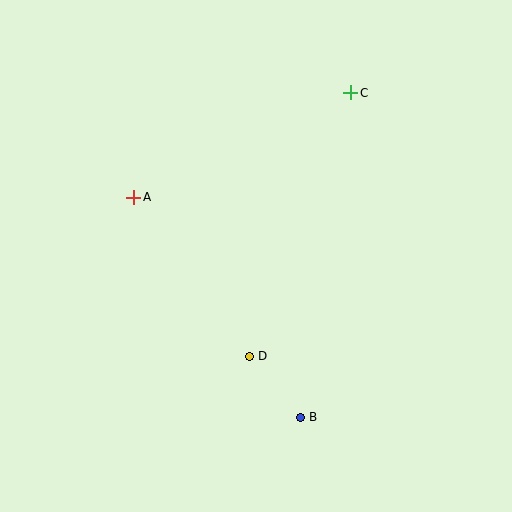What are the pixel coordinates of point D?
Point D is at (249, 356).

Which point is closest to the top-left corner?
Point A is closest to the top-left corner.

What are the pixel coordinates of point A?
Point A is at (134, 197).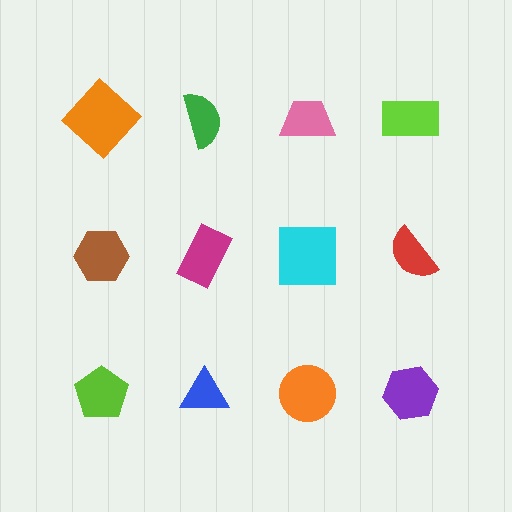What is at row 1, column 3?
A pink trapezoid.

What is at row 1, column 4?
A lime rectangle.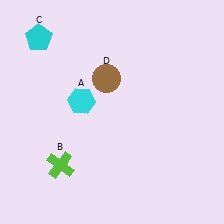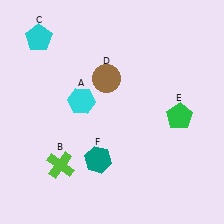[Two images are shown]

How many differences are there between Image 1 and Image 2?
There are 2 differences between the two images.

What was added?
A green pentagon (E), a teal hexagon (F) were added in Image 2.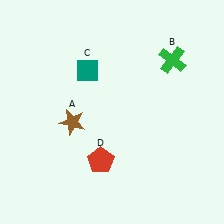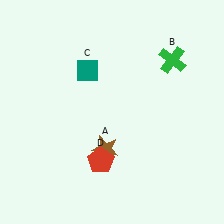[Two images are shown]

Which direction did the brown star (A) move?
The brown star (A) moved right.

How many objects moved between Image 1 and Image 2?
1 object moved between the two images.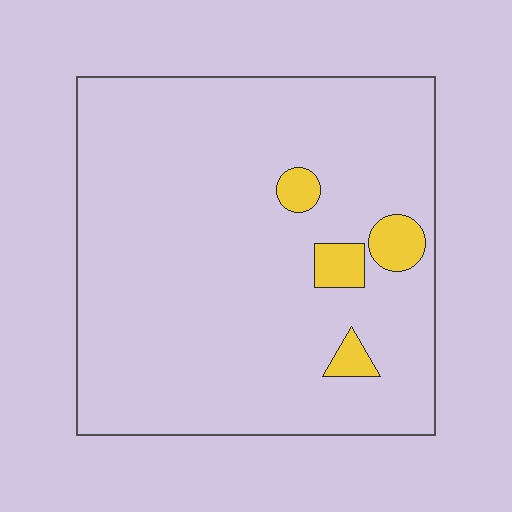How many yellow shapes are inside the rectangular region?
4.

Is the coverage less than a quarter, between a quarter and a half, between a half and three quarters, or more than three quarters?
Less than a quarter.